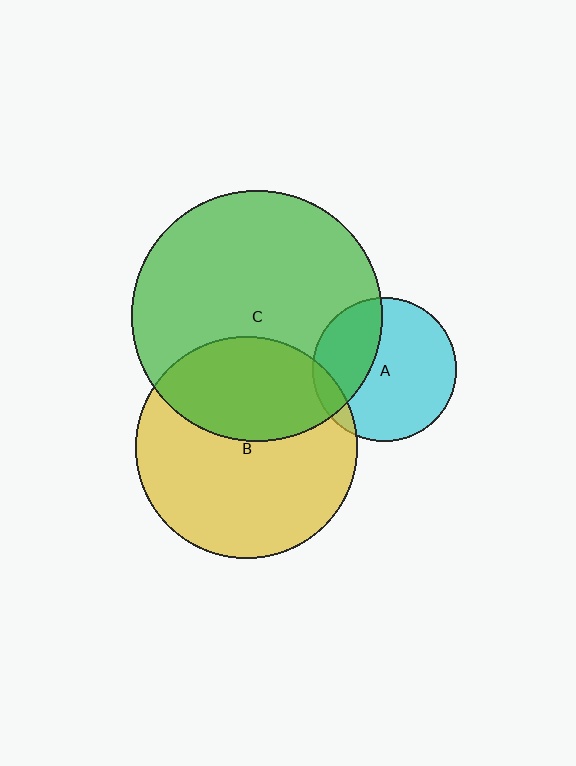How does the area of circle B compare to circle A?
Approximately 2.4 times.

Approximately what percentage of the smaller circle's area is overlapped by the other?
Approximately 10%.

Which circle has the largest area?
Circle C (green).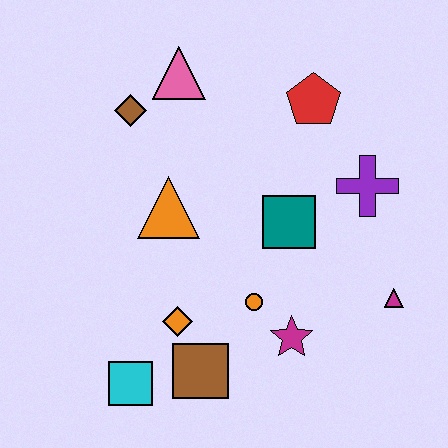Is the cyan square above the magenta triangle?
No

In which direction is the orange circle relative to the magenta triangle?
The orange circle is to the left of the magenta triangle.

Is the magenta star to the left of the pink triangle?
No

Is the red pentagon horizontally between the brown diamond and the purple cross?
Yes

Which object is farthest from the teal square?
The cyan square is farthest from the teal square.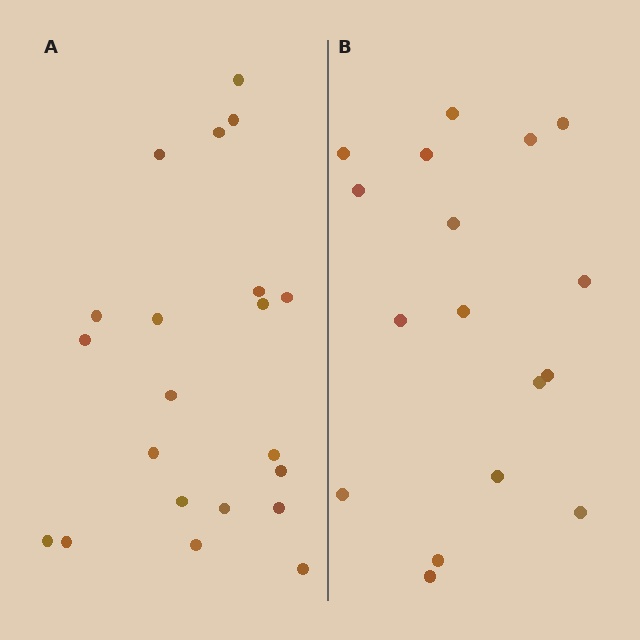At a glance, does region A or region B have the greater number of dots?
Region A (the left region) has more dots.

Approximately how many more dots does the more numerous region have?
Region A has about 4 more dots than region B.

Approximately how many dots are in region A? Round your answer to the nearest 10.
About 20 dots. (The exact count is 21, which rounds to 20.)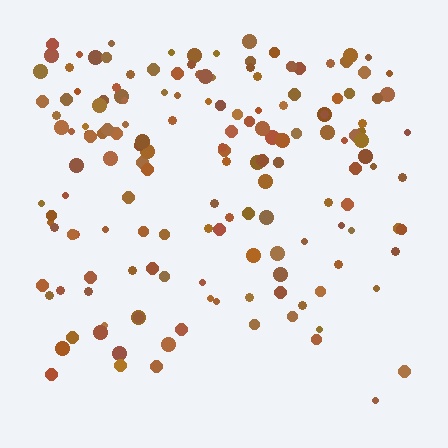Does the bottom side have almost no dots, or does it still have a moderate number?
Still a moderate number, just noticeably fewer than the top.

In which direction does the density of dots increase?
From bottom to top, with the top side densest.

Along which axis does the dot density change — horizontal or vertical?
Vertical.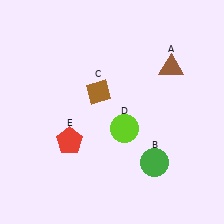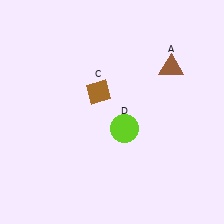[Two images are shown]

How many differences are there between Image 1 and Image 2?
There are 2 differences between the two images.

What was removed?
The green circle (B), the red pentagon (E) were removed in Image 2.